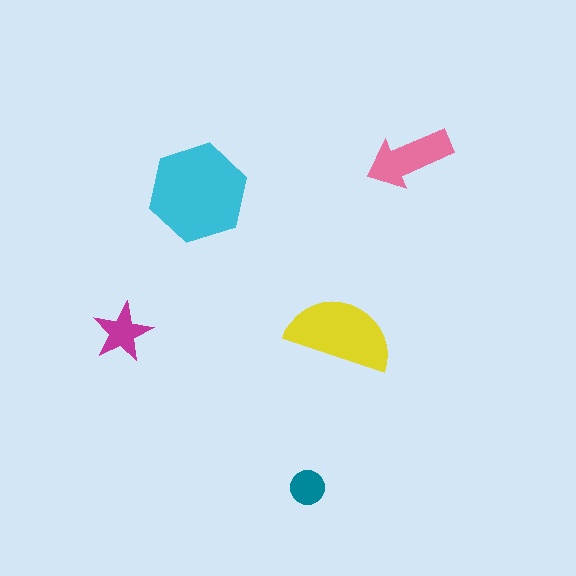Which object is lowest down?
The teal circle is bottommost.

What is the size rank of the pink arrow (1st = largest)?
3rd.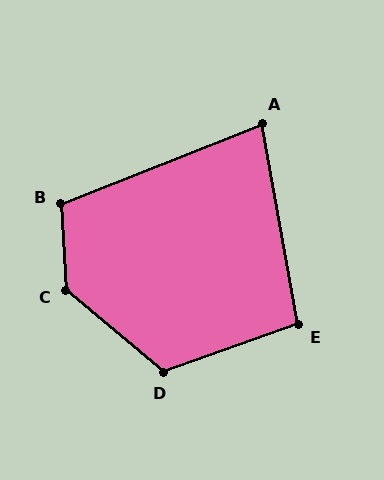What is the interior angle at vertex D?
Approximately 120 degrees (obtuse).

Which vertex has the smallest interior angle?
A, at approximately 79 degrees.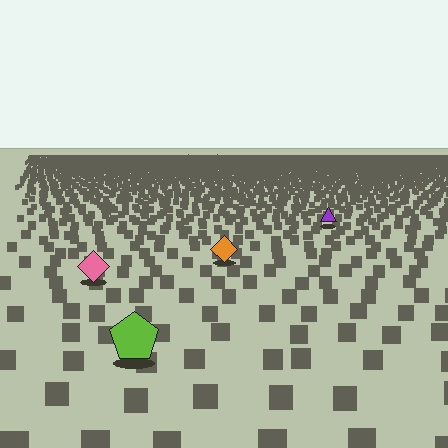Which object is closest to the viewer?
The lime pentagon is closest. The texture marks near it are larger and more spread out.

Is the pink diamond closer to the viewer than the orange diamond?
Yes. The pink diamond is closer — you can tell from the texture gradient: the ground texture is coarser near it.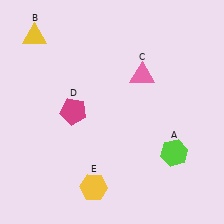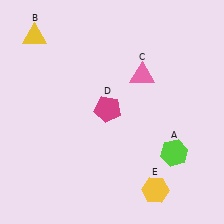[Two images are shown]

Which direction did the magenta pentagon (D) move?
The magenta pentagon (D) moved right.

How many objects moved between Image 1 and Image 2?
2 objects moved between the two images.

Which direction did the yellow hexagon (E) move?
The yellow hexagon (E) moved right.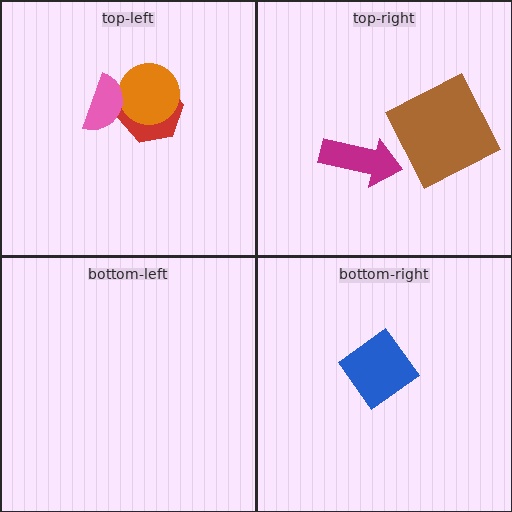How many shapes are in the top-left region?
3.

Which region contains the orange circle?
The top-left region.